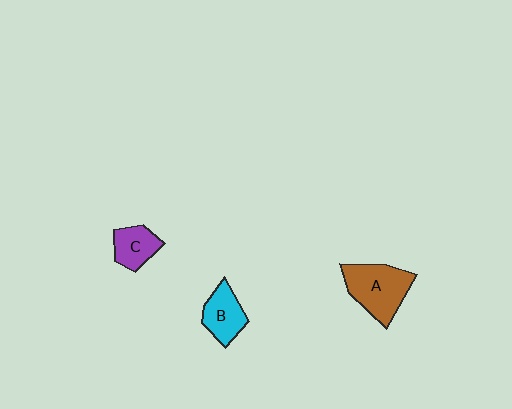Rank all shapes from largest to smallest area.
From largest to smallest: A (brown), B (cyan), C (purple).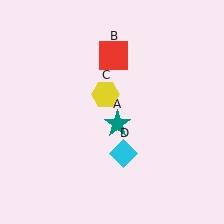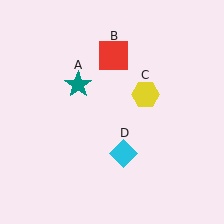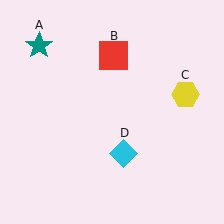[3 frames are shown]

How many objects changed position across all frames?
2 objects changed position: teal star (object A), yellow hexagon (object C).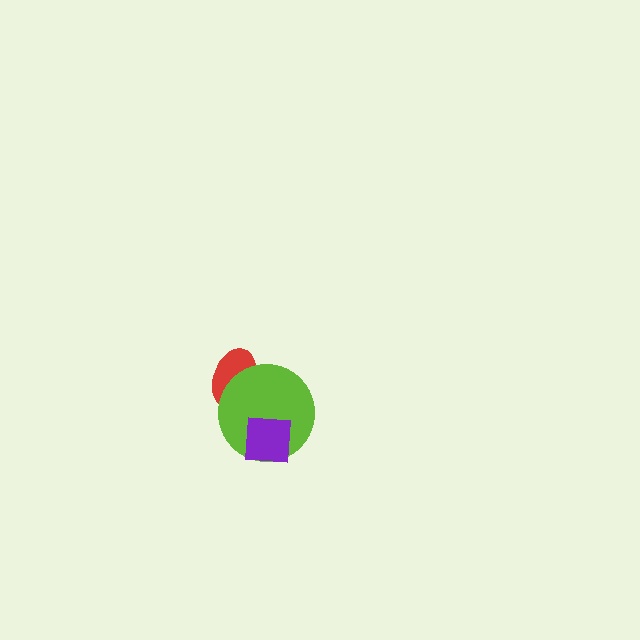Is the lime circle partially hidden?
Yes, it is partially covered by another shape.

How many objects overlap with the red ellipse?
1 object overlaps with the red ellipse.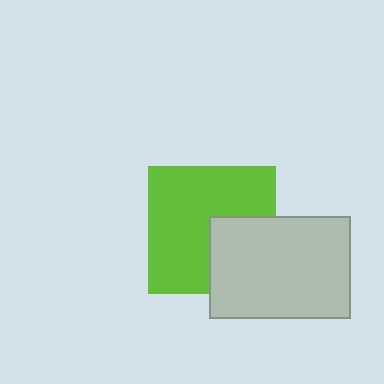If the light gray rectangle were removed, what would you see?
You would see the complete lime square.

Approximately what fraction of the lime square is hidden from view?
Roughly 31% of the lime square is hidden behind the light gray rectangle.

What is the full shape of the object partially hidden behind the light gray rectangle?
The partially hidden object is a lime square.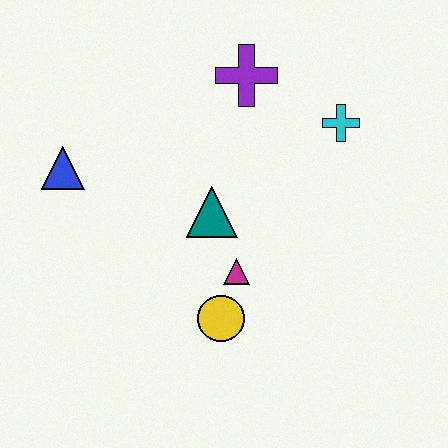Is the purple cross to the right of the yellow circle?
Yes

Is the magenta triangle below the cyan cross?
Yes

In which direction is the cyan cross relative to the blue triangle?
The cyan cross is to the right of the blue triangle.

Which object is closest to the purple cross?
The cyan cross is closest to the purple cross.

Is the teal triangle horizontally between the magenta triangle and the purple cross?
No